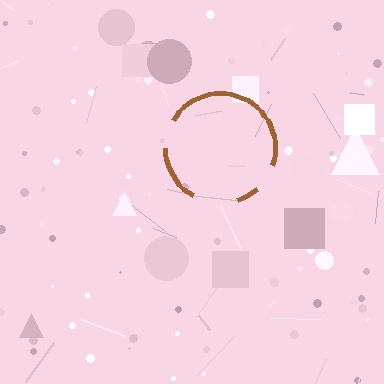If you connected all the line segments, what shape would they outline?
They would outline a circle.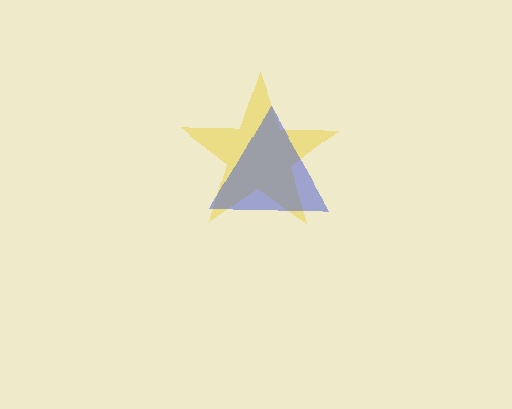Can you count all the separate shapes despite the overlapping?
Yes, there are 2 separate shapes.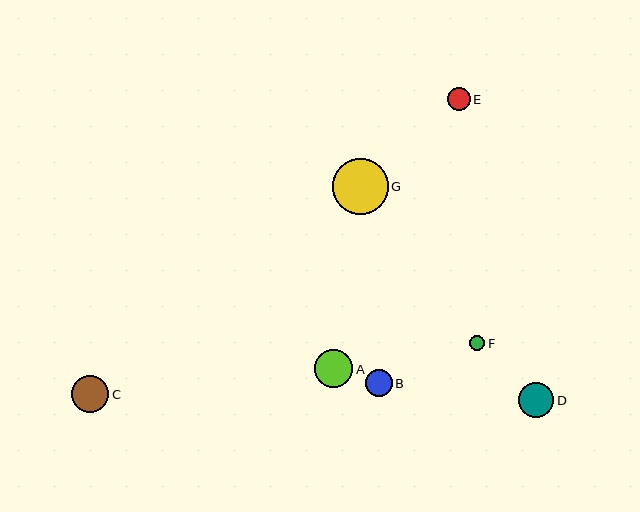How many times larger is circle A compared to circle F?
Circle A is approximately 2.5 times the size of circle F.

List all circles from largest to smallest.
From largest to smallest: G, A, C, D, B, E, F.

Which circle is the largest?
Circle G is the largest with a size of approximately 56 pixels.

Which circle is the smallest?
Circle F is the smallest with a size of approximately 15 pixels.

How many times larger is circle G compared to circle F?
Circle G is approximately 3.7 times the size of circle F.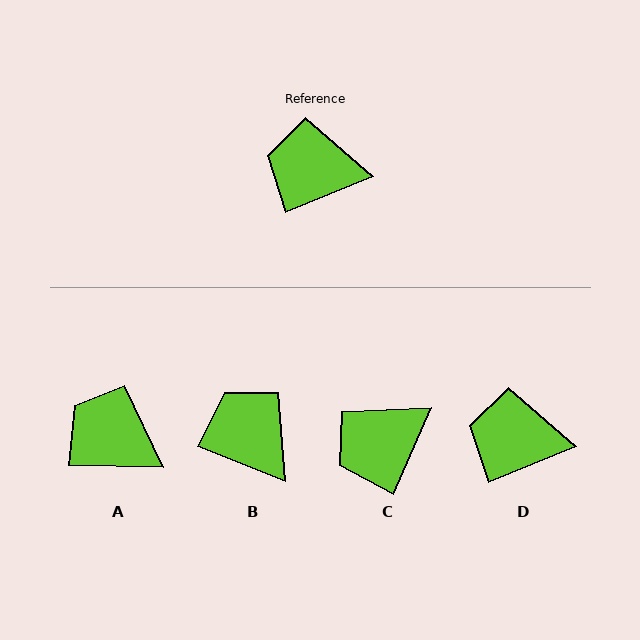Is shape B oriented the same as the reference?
No, it is off by about 44 degrees.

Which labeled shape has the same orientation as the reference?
D.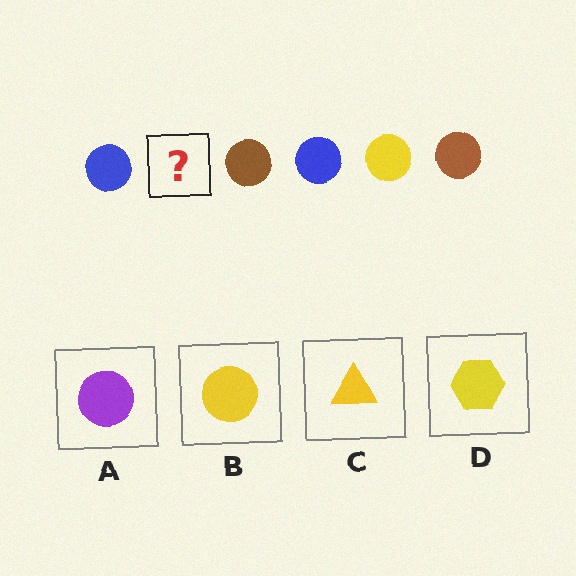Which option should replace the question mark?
Option B.